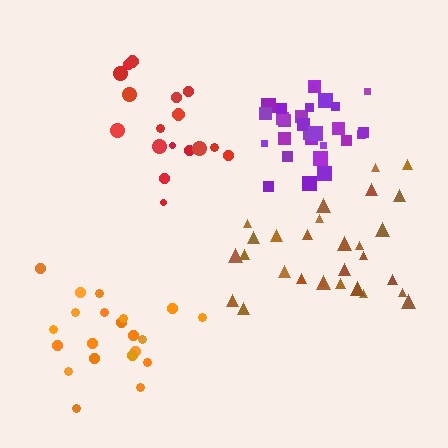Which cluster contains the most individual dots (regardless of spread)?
Brown (29).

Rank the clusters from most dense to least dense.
purple, red, orange, brown.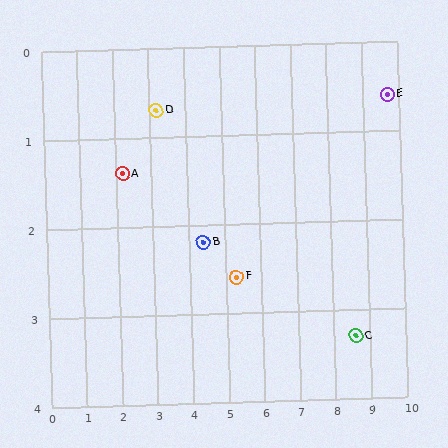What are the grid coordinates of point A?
Point A is at approximately (2.2, 1.4).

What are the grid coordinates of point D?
Point D is at approximately (3.2, 0.7).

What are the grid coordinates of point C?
Point C is at approximately (8.6, 3.3).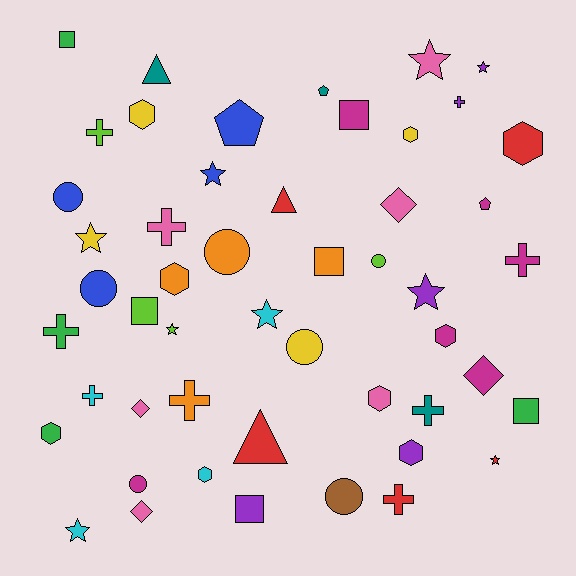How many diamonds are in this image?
There are 4 diamonds.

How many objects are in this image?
There are 50 objects.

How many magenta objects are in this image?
There are 6 magenta objects.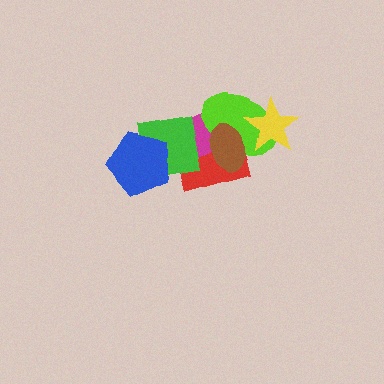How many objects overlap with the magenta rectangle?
4 objects overlap with the magenta rectangle.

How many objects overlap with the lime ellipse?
4 objects overlap with the lime ellipse.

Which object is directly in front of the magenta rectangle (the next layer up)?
The green square is directly in front of the magenta rectangle.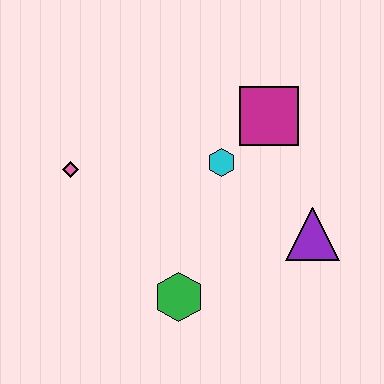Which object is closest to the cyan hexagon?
The magenta square is closest to the cyan hexagon.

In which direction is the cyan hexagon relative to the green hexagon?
The cyan hexagon is above the green hexagon.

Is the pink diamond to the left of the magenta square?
Yes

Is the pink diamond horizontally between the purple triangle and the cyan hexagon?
No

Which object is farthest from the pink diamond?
The purple triangle is farthest from the pink diamond.